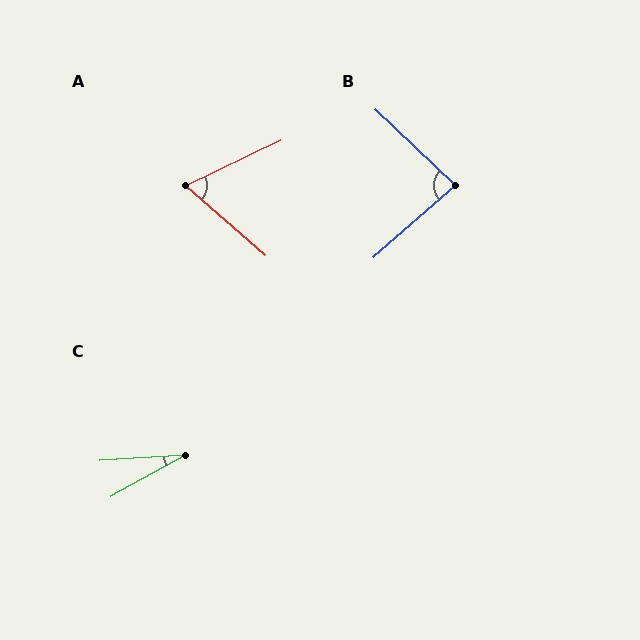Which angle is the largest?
B, at approximately 85 degrees.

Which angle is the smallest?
C, at approximately 25 degrees.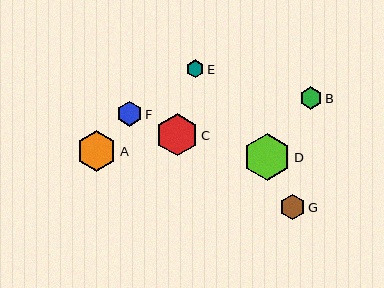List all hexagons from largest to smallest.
From largest to smallest: D, C, A, F, G, B, E.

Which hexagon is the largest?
Hexagon D is the largest with a size of approximately 47 pixels.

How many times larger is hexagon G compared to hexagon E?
Hexagon G is approximately 1.4 times the size of hexagon E.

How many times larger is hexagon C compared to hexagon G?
Hexagon C is approximately 1.7 times the size of hexagon G.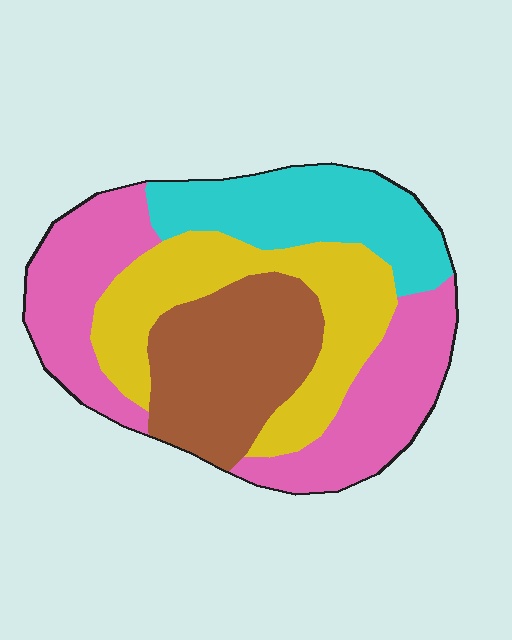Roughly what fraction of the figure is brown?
Brown covers about 20% of the figure.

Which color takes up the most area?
Pink, at roughly 35%.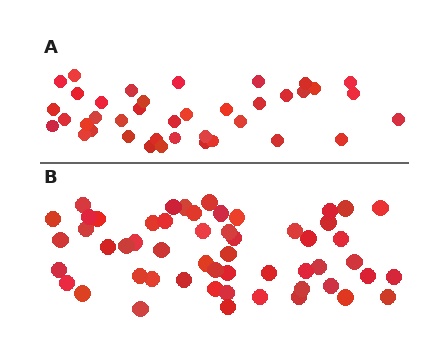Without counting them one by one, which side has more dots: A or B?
Region B (the bottom region) has more dots.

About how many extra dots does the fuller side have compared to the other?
Region B has approximately 15 more dots than region A.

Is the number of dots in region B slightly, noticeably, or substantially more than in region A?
Region B has noticeably more, but not dramatically so. The ratio is roughly 1.4 to 1.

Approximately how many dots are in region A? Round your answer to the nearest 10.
About 40 dots. (The exact count is 39, which rounds to 40.)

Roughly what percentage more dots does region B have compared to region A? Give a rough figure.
About 40% more.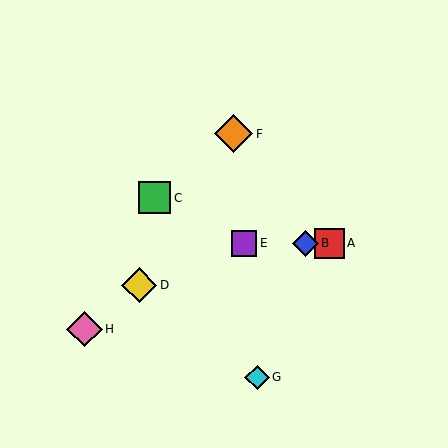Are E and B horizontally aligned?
Yes, both are at y≈243.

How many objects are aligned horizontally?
3 objects (A, B, E) are aligned horizontally.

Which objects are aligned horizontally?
Objects A, B, E are aligned horizontally.